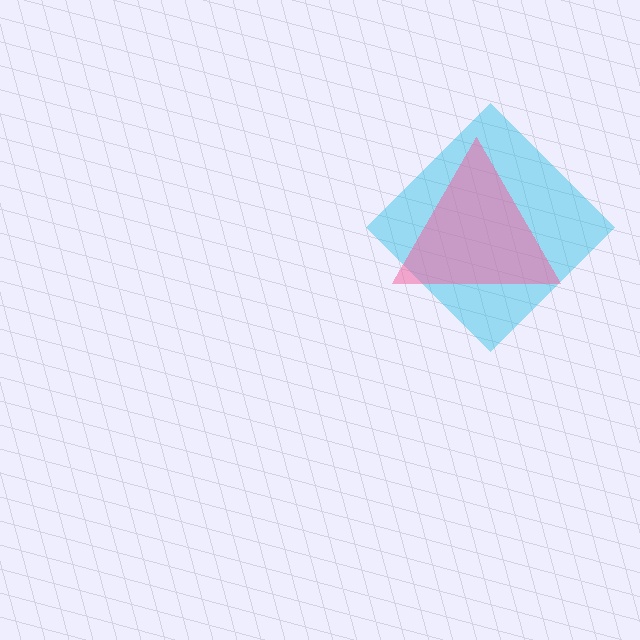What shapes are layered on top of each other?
The layered shapes are: a cyan diamond, a pink triangle.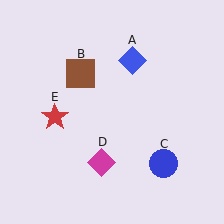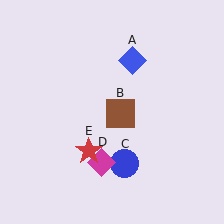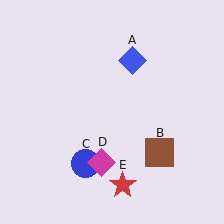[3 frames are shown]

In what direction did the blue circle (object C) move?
The blue circle (object C) moved left.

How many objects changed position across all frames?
3 objects changed position: brown square (object B), blue circle (object C), red star (object E).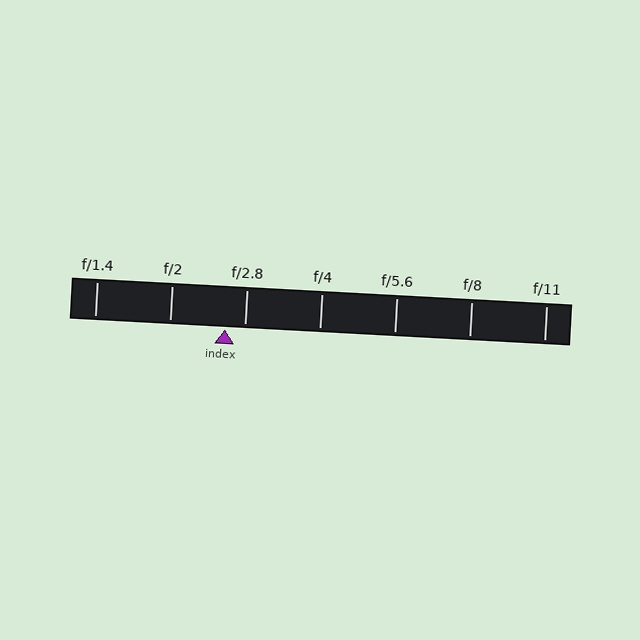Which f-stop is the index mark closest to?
The index mark is closest to f/2.8.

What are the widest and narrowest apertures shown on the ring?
The widest aperture shown is f/1.4 and the narrowest is f/11.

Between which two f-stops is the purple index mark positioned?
The index mark is between f/2 and f/2.8.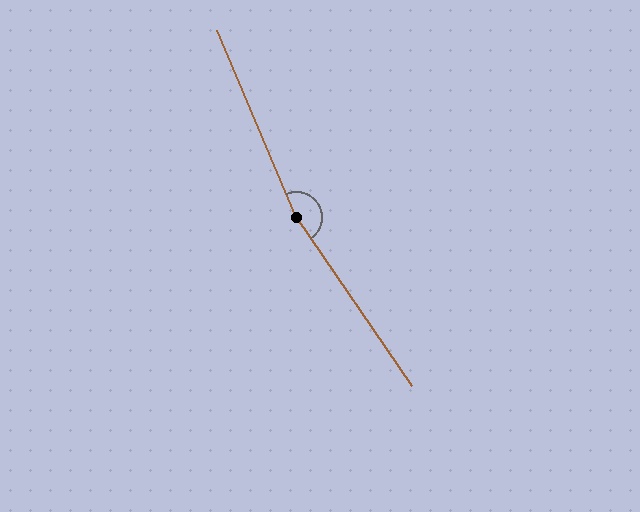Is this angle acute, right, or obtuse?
It is obtuse.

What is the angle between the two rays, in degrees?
Approximately 169 degrees.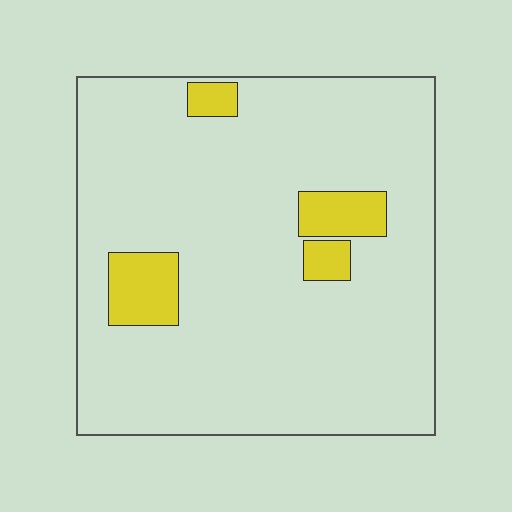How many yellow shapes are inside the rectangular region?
4.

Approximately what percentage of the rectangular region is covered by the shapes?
Approximately 10%.